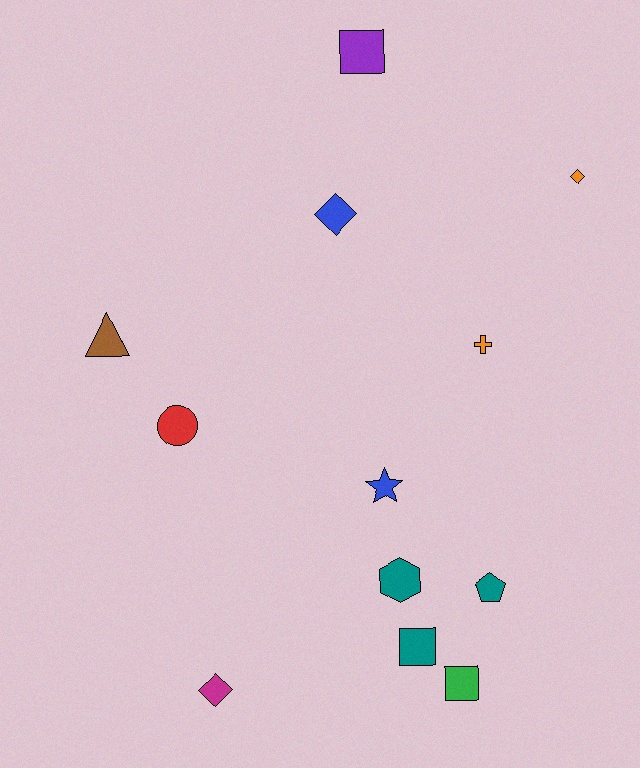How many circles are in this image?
There is 1 circle.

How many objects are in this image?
There are 12 objects.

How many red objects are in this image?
There is 1 red object.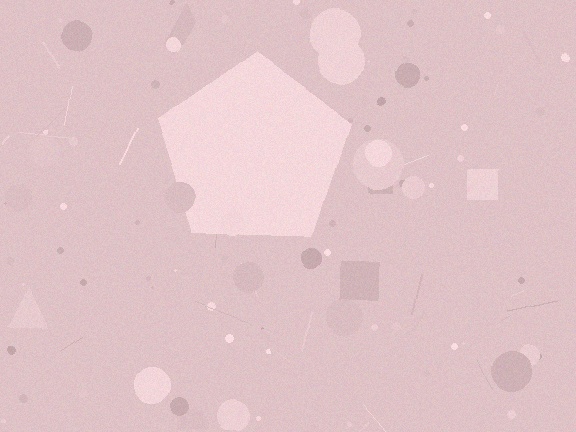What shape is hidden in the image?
A pentagon is hidden in the image.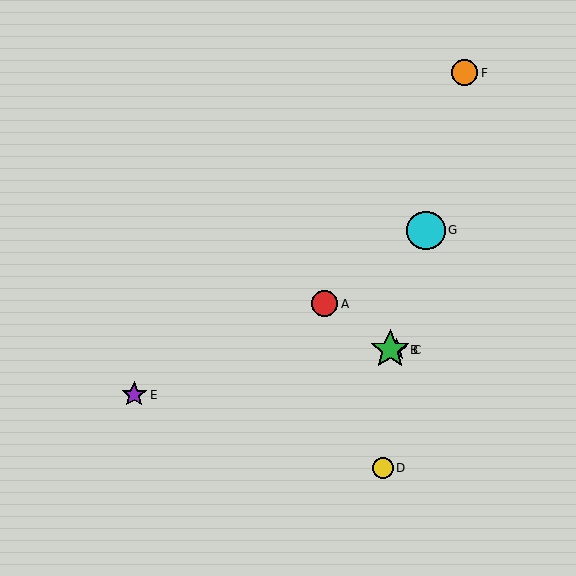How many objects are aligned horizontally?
2 objects (B, C) are aligned horizontally.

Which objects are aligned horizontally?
Objects B, C are aligned horizontally.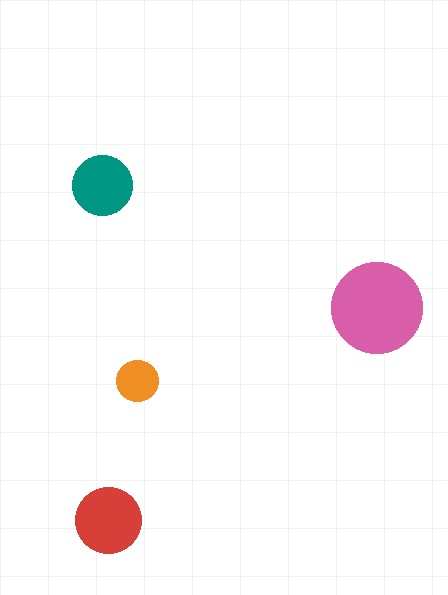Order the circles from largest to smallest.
the pink one, the red one, the teal one, the orange one.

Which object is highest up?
The teal circle is topmost.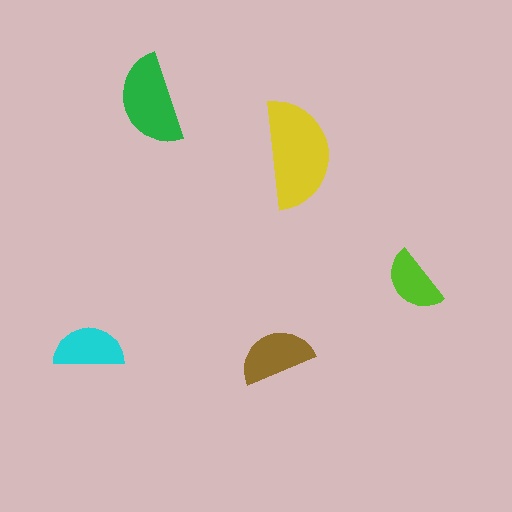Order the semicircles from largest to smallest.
the yellow one, the green one, the brown one, the cyan one, the lime one.